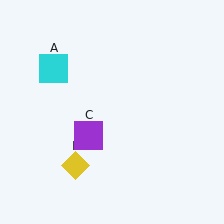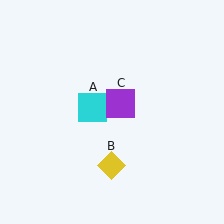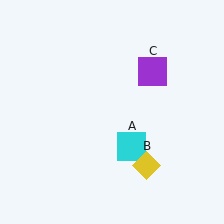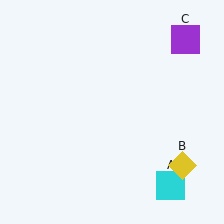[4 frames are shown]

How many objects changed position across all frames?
3 objects changed position: cyan square (object A), yellow diamond (object B), purple square (object C).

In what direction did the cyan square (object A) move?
The cyan square (object A) moved down and to the right.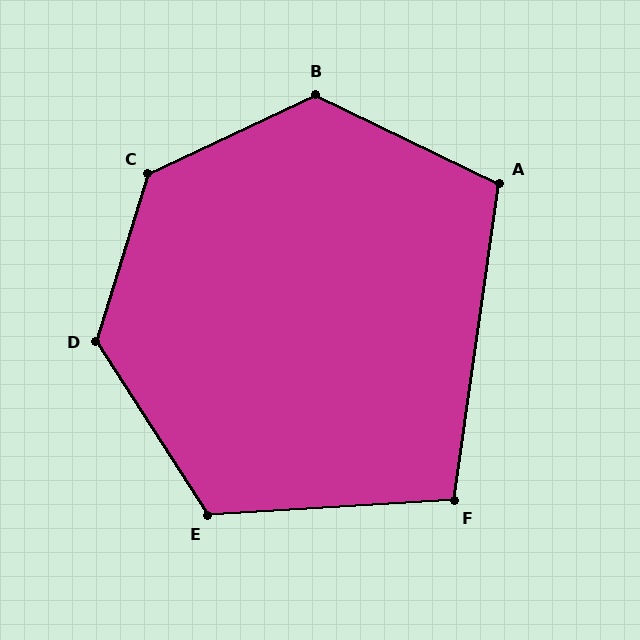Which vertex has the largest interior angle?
C, at approximately 133 degrees.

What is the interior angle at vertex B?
Approximately 129 degrees (obtuse).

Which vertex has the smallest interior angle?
F, at approximately 101 degrees.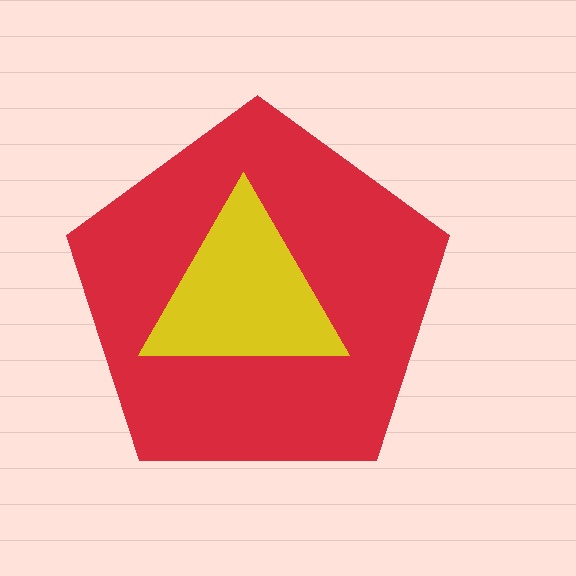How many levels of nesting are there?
2.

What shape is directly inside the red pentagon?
The yellow triangle.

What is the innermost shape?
The yellow triangle.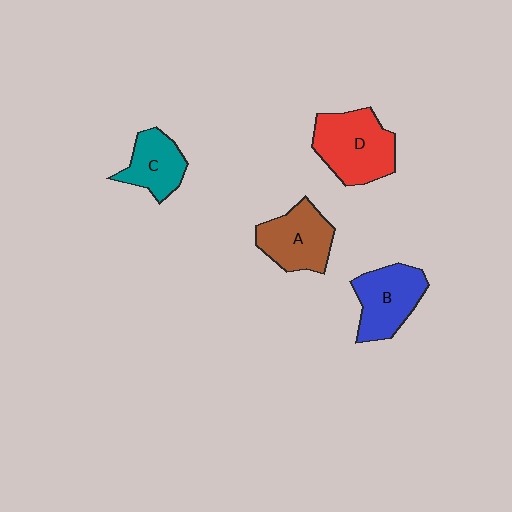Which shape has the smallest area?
Shape C (teal).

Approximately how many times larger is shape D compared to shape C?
Approximately 1.6 times.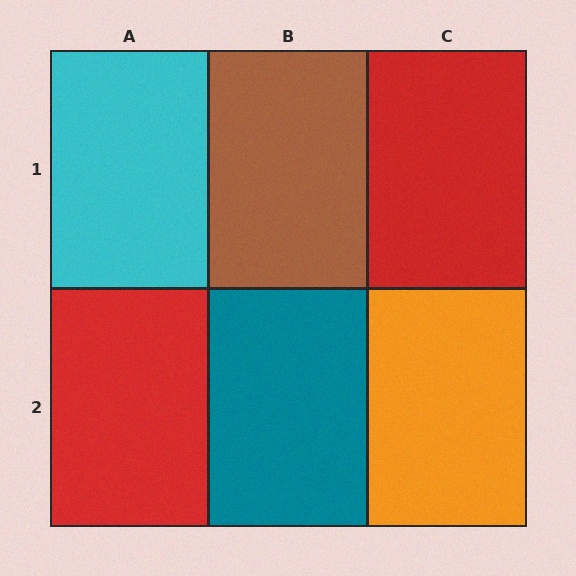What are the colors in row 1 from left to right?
Cyan, brown, red.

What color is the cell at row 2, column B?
Teal.